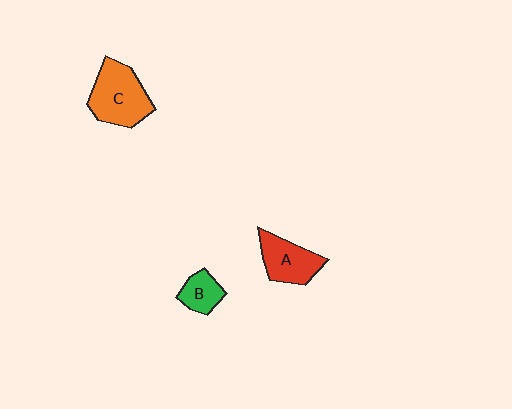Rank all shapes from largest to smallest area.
From largest to smallest: C (orange), A (red), B (green).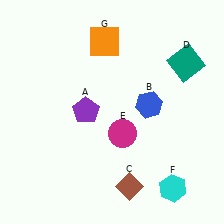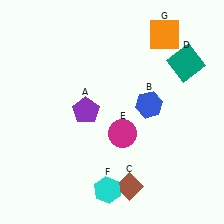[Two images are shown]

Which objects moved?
The objects that moved are: the cyan hexagon (F), the orange square (G).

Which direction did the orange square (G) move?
The orange square (G) moved right.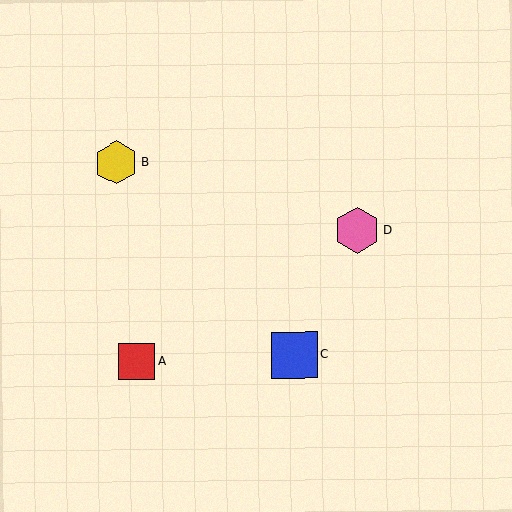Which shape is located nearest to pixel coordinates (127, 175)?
The yellow hexagon (labeled B) at (116, 163) is nearest to that location.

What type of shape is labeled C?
Shape C is a blue square.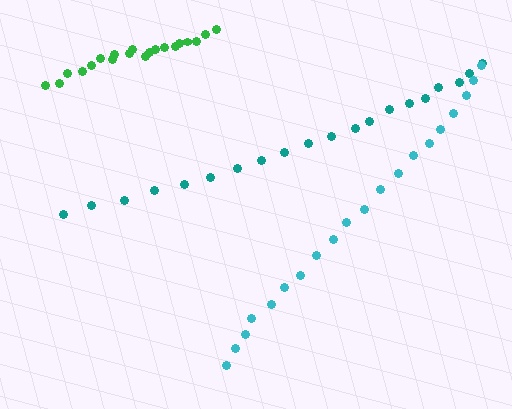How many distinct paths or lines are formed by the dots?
There are 3 distinct paths.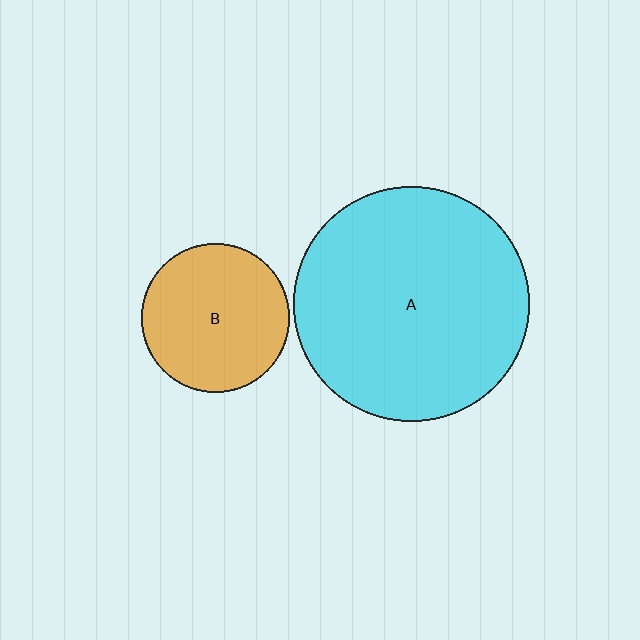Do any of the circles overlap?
No, none of the circles overlap.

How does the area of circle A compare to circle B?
Approximately 2.5 times.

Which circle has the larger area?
Circle A (cyan).